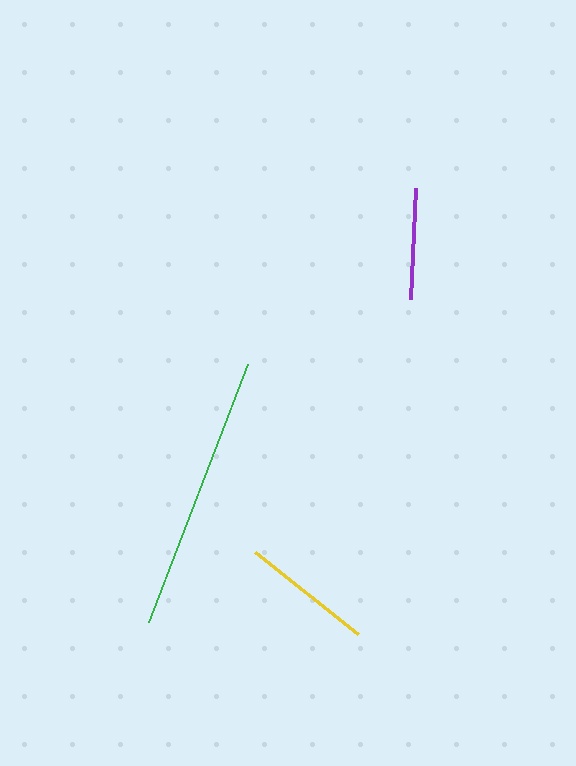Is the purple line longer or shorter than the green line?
The green line is longer than the purple line.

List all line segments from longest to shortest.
From longest to shortest: green, yellow, purple.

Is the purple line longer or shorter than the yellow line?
The yellow line is longer than the purple line.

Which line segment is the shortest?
The purple line is the shortest at approximately 112 pixels.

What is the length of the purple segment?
The purple segment is approximately 112 pixels long.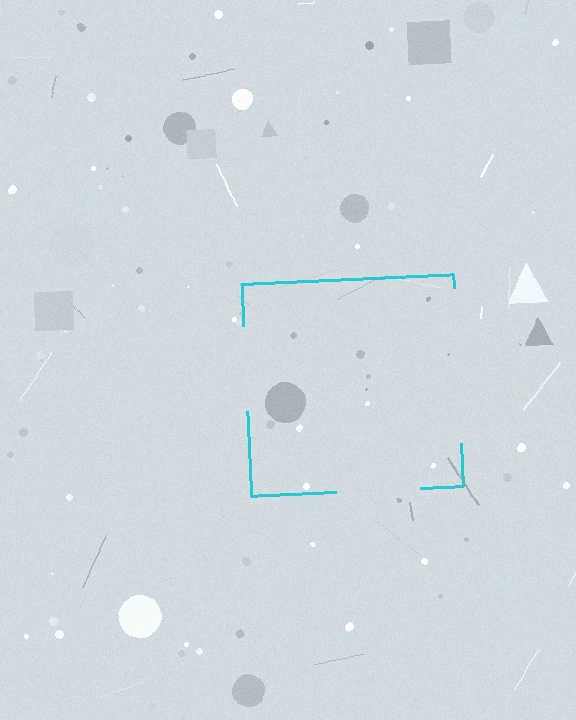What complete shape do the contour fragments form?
The contour fragments form a square.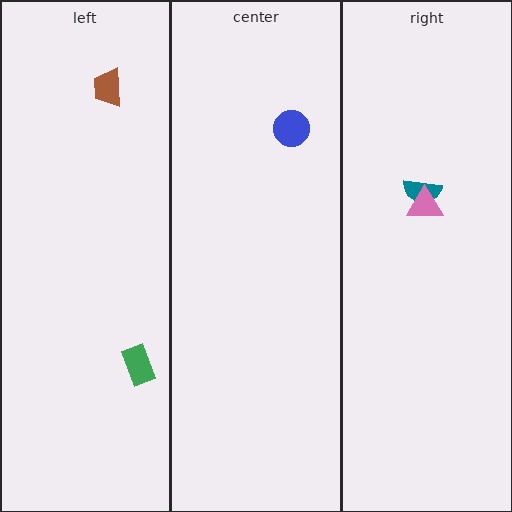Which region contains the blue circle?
The center region.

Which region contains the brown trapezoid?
The left region.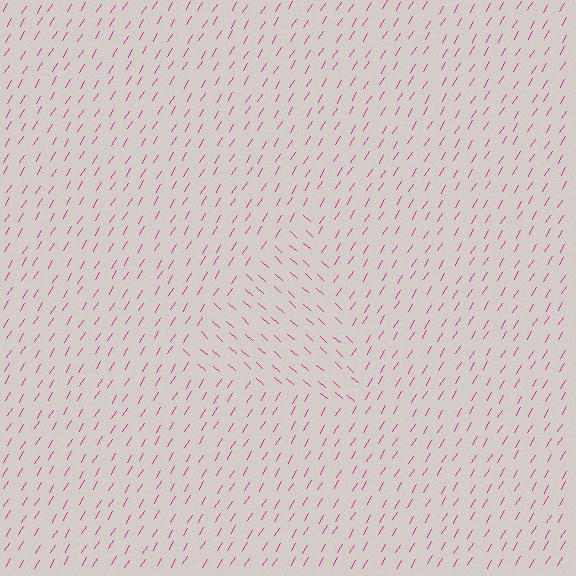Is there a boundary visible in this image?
Yes, there is a texture boundary formed by a change in line orientation.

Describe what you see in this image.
The image is filled with small magenta line segments. A triangle region in the image has lines oriented differently from the surrounding lines, creating a visible texture boundary.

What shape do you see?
I see a triangle.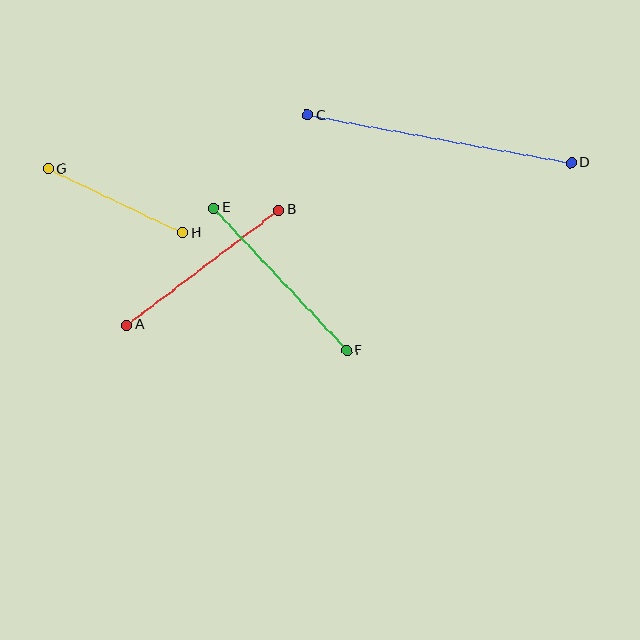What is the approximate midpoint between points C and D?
The midpoint is at approximately (439, 139) pixels.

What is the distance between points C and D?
The distance is approximately 269 pixels.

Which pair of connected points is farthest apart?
Points C and D are farthest apart.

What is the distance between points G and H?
The distance is approximately 149 pixels.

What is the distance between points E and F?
The distance is approximately 195 pixels.